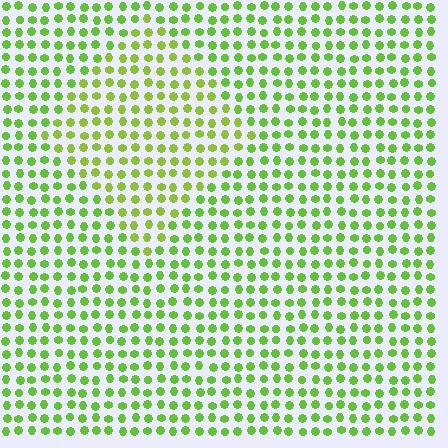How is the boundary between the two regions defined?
The boundary is defined purely by a slight shift in hue (about 18 degrees). Spacing, size, and orientation are identical on both sides.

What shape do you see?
I see a diamond.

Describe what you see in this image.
The image is filled with small lime elements in a uniform arrangement. A diamond-shaped region is visible where the elements are tinted to a slightly different hue, forming a subtle color boundary.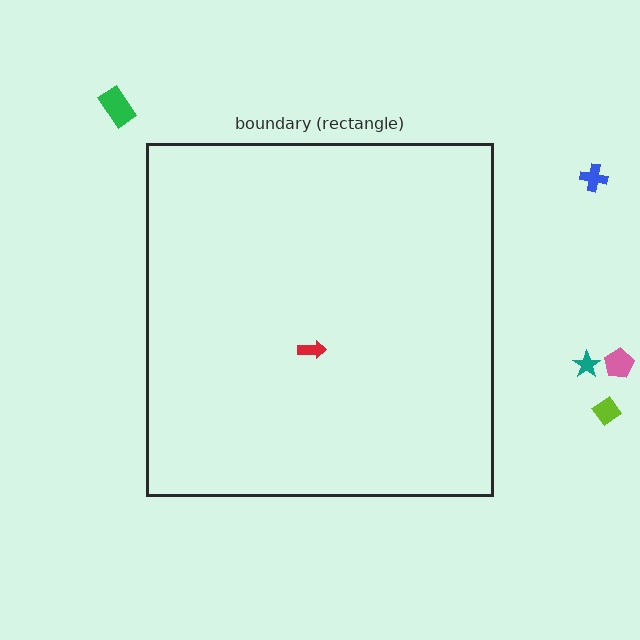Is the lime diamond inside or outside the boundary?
Outside.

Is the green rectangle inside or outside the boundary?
Outside.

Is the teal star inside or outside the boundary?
Outside.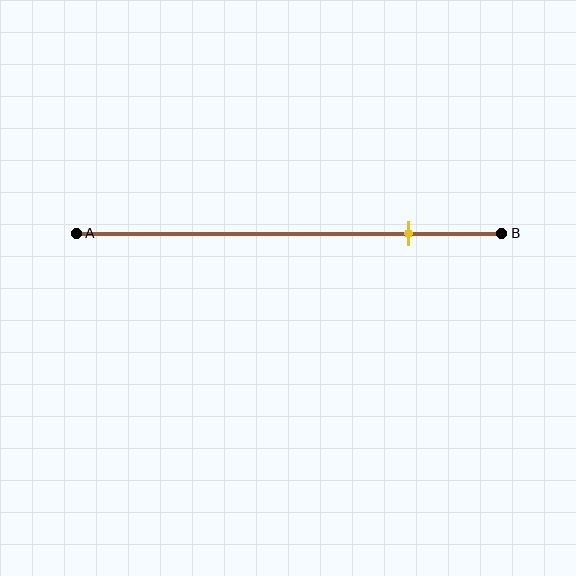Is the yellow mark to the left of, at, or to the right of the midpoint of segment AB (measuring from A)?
The yellow mark is to the right of the midpoint of segment AB.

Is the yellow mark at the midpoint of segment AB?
No, the mark is at about 80% from A, not at the 50% midpoint.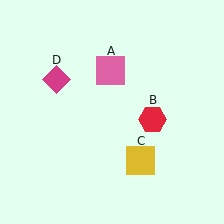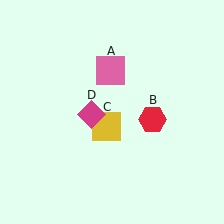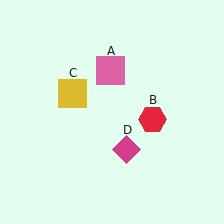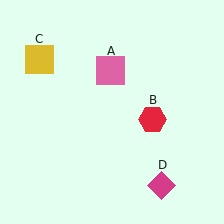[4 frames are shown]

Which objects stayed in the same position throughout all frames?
Pink square (object A) and red hexagon (object B) remained stationary.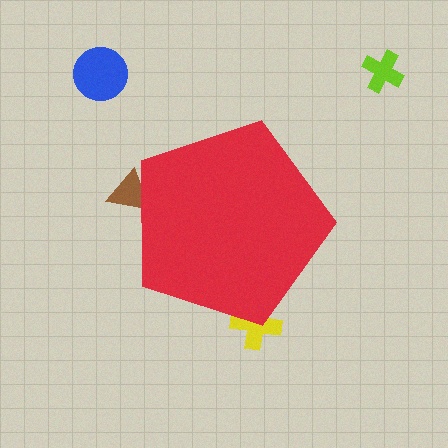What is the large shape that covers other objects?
A red pentagon.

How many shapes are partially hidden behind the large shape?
2 shapes are partially hidden.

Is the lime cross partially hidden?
No, the lime cross is fully visible.